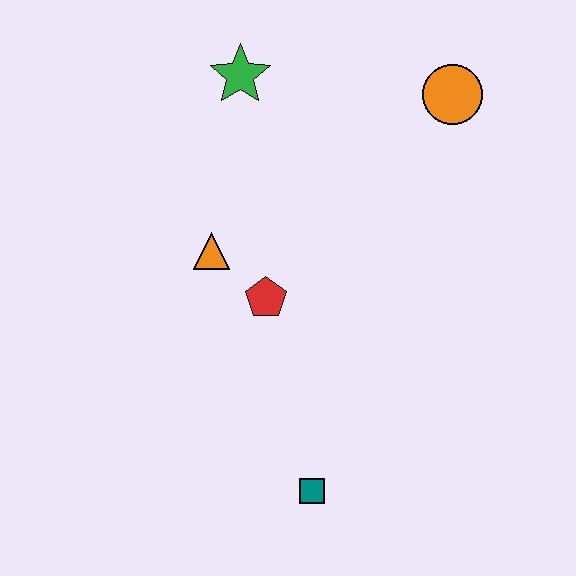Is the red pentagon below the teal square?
No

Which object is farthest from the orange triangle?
The orange circle is farthest from the orange triangle.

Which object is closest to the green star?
The orange triangle is closest to the green star.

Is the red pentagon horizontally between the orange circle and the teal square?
No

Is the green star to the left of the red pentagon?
Yes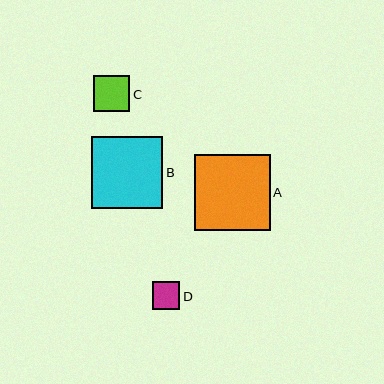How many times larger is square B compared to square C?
Square B is approximately 2.0 times the size of square C.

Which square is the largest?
Square A is the largest with a size of approximately 75 pixels.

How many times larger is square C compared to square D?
Square C is approximately 1.3 times the size of square D.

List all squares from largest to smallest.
From largest to smallest: A, B, C, D.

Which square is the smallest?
Square D is the smallest with a size of approximately 27 pixels.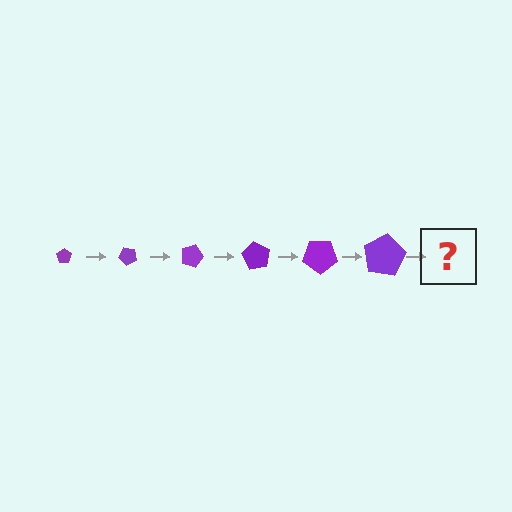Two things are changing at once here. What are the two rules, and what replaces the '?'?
The two rules are that the pentagon grows larger each step and it rotates 45 degrees each step. The '?' should be a pentagon, larger than the previous one and rotated 270 degrees from the start.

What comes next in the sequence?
The next element should be a pentagon, larger than the previous one and rotated 270 degrees from the start.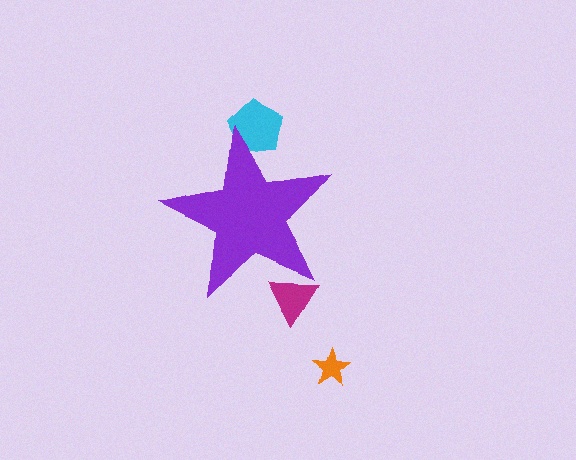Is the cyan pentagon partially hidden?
Yes, the cyan pentagon is partially hidden behind the purple star.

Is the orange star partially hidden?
No, the orange star is fully visible.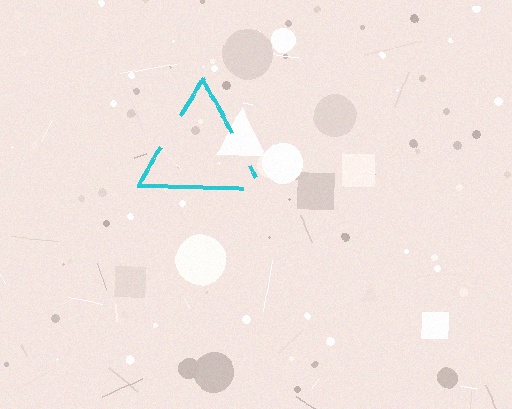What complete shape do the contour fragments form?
The contour fragments form a triangle.